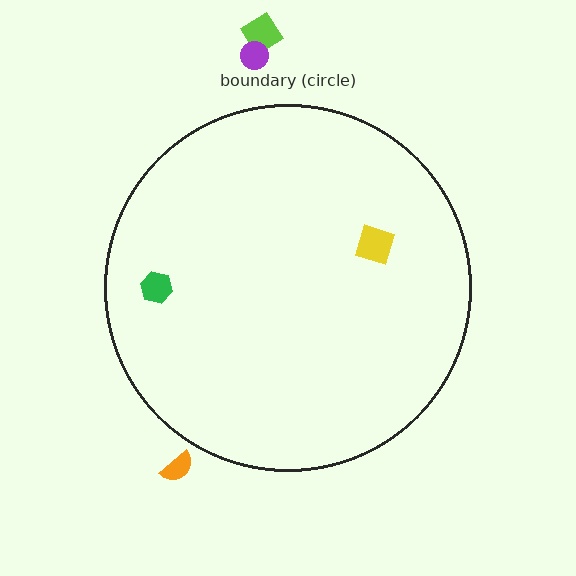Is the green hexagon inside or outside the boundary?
Inside.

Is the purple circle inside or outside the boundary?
Outside.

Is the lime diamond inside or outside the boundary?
Outside.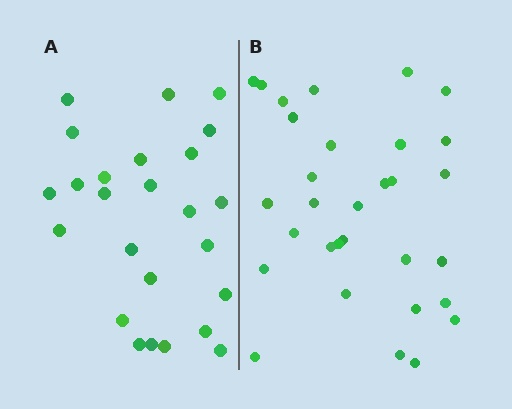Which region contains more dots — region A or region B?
Region B (the right region) has more dots.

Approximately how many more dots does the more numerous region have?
Region B has about 6 more dots than region A.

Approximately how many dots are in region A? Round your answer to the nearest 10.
About 20 dots. (The exact count is 25, which rounds to 20.)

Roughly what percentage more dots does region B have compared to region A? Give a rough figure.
About 25% more.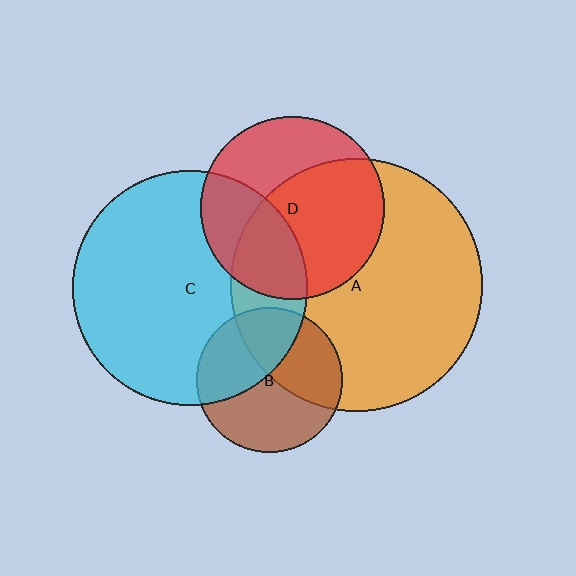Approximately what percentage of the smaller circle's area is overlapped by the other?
Approximately 20%.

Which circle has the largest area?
Circle A (orange).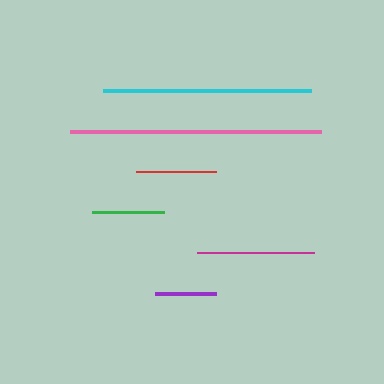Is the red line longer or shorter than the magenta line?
The magenta line is longer than the red line.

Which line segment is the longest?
The pink line is the longest at approximately 251 pixels.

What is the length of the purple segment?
The purple segment is approximately 62 pixels long.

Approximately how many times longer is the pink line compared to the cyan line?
The pink line is approximately 1.2 times the length of the cyan line.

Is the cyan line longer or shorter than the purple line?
The cyan line is longer than the purple line.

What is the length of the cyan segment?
The cyan segment is approximately 208 pixels long.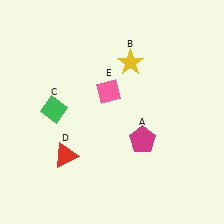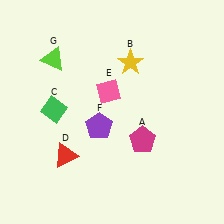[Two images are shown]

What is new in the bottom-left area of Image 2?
A purple pentagon (F) was added in the bottom-left area of Image 2.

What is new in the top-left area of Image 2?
A lime triangle (G) was added in the top-left area of Image 2.